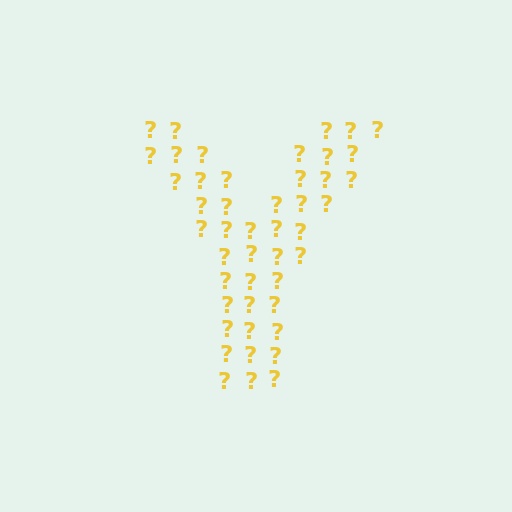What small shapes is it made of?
It is made of small question marks.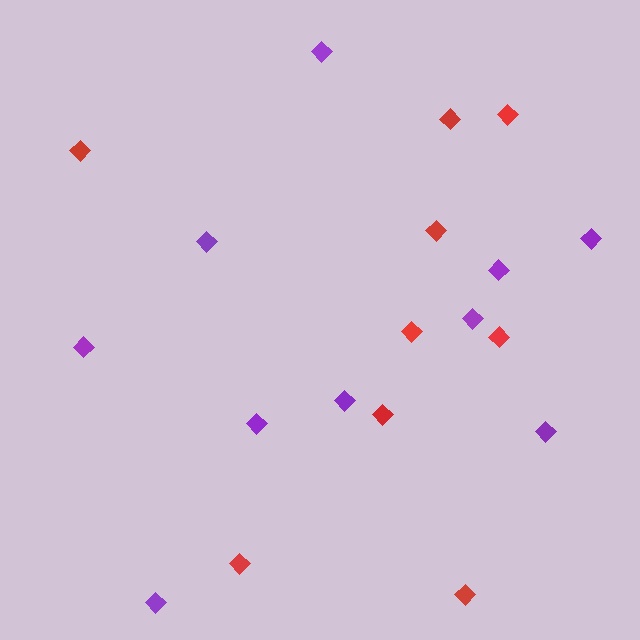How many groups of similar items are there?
There are 2 groups: one group of red diamonds (9) and one group of purple diamonds (10).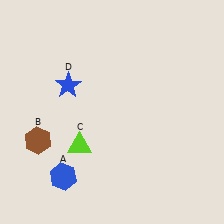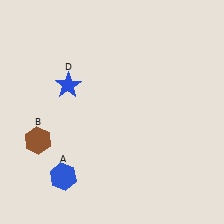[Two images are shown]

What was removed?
The lime triangle (C) was removed in Image 2.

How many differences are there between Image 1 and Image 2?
There is 1 difference between the two images.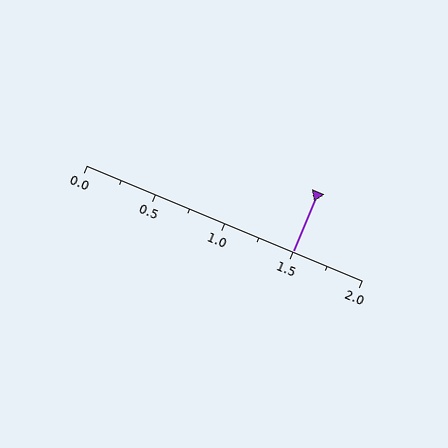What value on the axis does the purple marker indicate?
The marker indicates approximately 1.5.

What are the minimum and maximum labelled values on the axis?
The axis runs from 0.0 to 2.0.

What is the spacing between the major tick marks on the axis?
The major ticks are spaced 0.5 apart.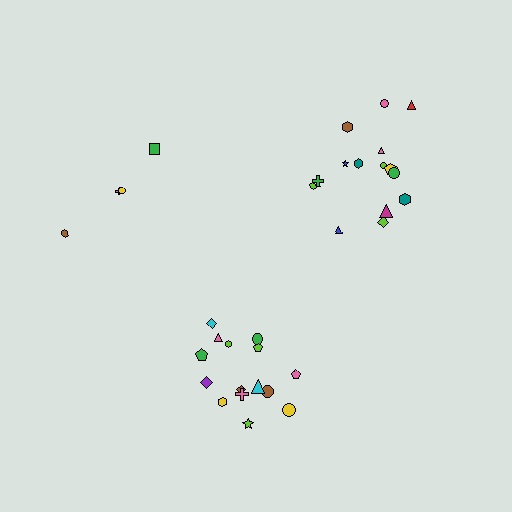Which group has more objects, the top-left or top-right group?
The top-right group.